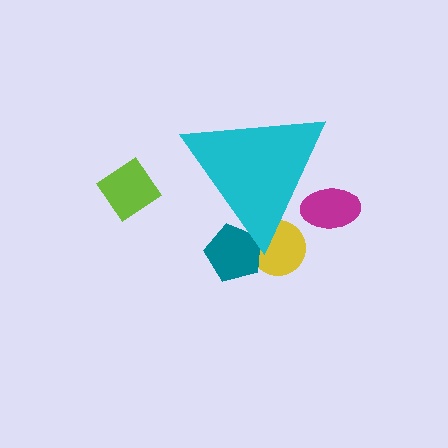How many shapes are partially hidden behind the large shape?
3 shapes are partially hidden.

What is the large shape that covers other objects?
A cyan triangle.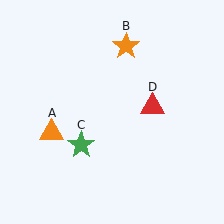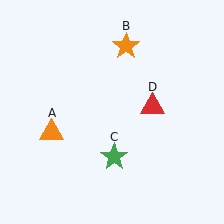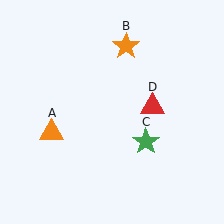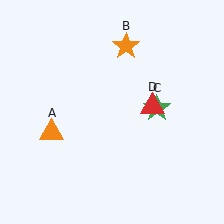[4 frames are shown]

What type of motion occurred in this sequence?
The green star (object C) rotated counterclockwise around the center of the scene.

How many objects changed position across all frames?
1 object changed position: green star (object C).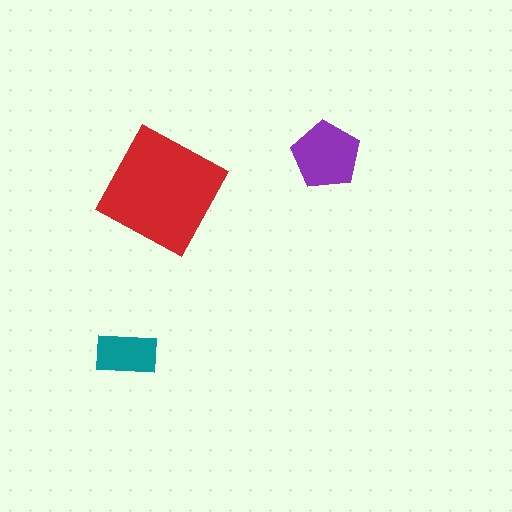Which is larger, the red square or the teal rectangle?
The red square.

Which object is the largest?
The red square.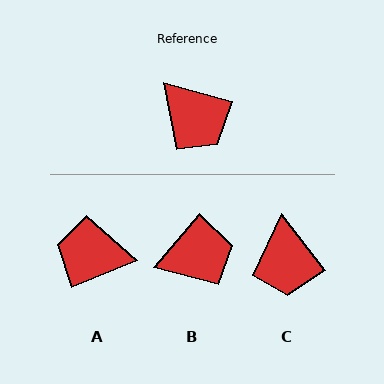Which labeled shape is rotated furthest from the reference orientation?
A, about 143 degrees away.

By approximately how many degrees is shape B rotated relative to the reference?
Approximately 64 degrees counter-clockwise.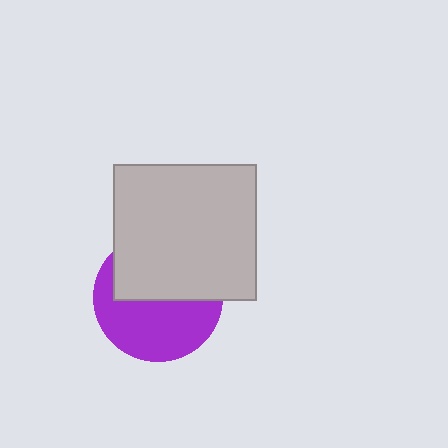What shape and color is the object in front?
The object in front is a light gray rectangle.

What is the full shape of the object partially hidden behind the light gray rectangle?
The partially hidden object is a purple circle.